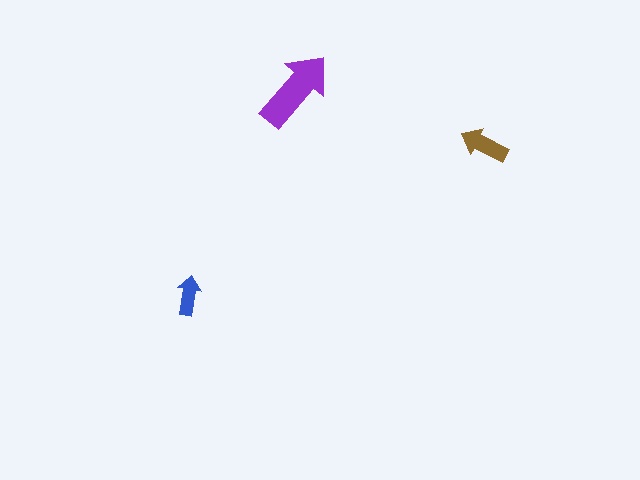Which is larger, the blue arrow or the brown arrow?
The brown one.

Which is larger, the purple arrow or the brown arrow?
The purple one.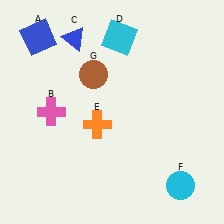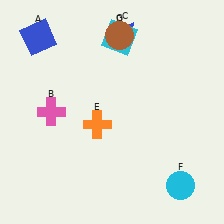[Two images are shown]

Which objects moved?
The objects that moved are: the blue triangle (C), the brown circle (G).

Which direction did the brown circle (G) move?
The brown circle (G) moved up.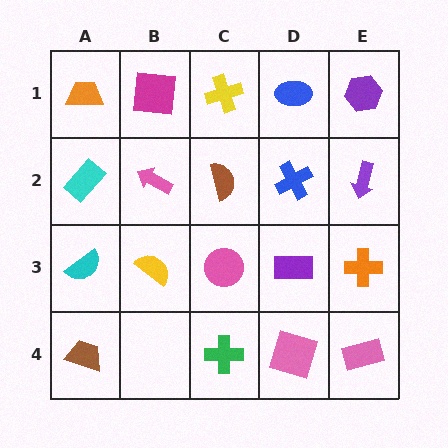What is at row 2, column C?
A brown semicircle.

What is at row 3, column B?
A yellow semicircle.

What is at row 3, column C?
A pink circle.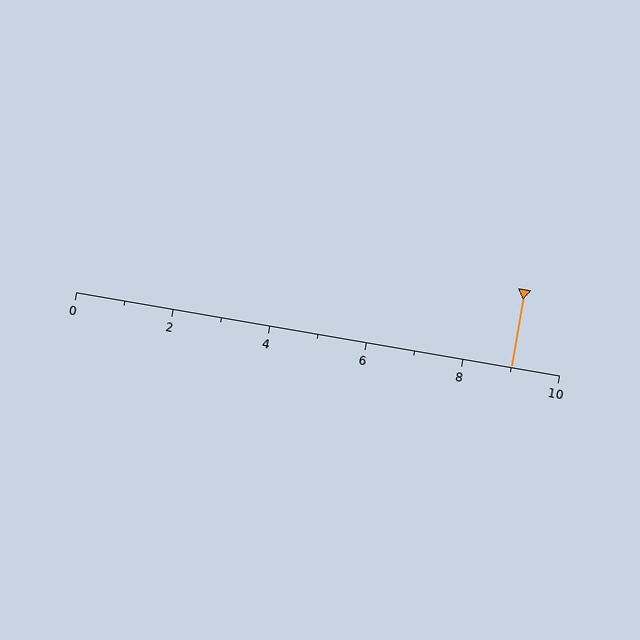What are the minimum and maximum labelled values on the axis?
The axis runs from 0 to 10.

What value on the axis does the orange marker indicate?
The marker indicates approximately 9.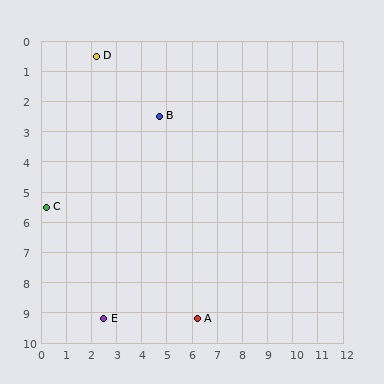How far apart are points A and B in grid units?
Points A and B are about 6.9 grid units apart.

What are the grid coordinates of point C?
Point C is at approximately (0.2, 5.5).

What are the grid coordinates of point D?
Point D is at approximately (2.2, 0.5).